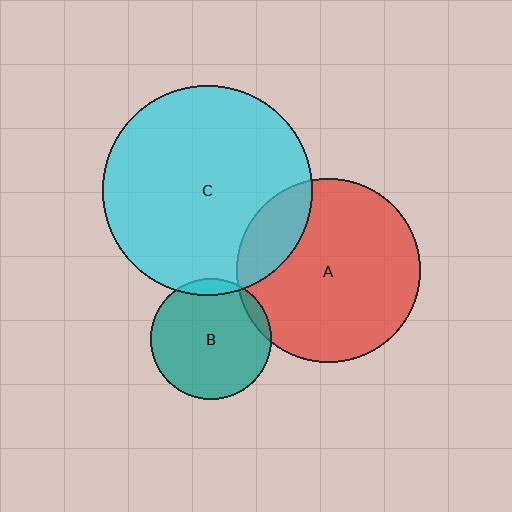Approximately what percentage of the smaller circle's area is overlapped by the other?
Approximately 20%.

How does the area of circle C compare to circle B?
Approximately 3.0 times.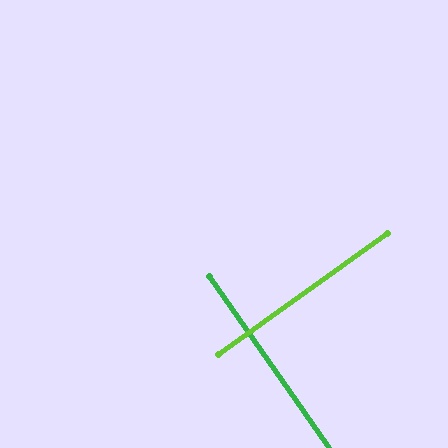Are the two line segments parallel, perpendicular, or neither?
Perpendicular — they meet at approximately 89°.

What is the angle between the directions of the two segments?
Approximately 89 degrees.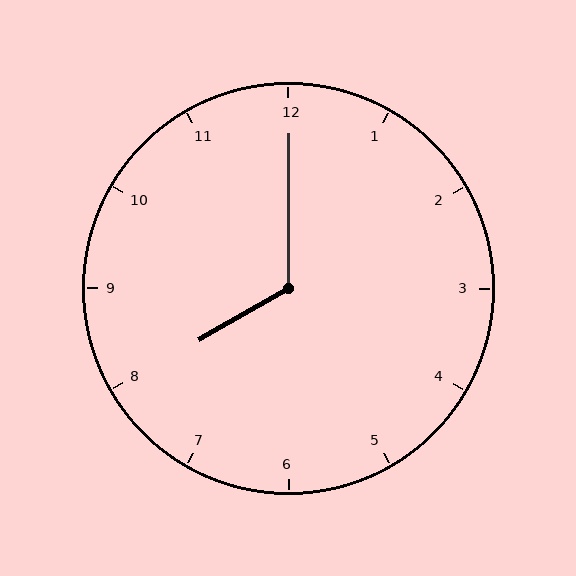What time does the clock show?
8:00.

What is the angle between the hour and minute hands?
Approximately 120 degrees.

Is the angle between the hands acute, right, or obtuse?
It is obtuse.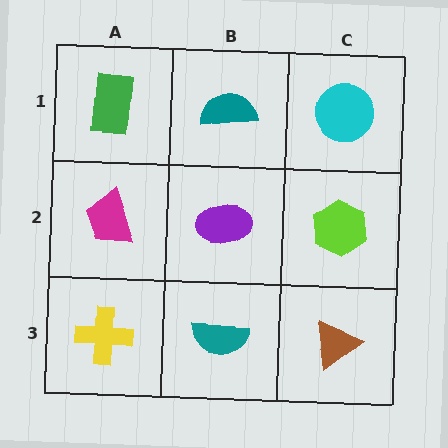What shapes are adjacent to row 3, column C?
A lime hexagon (row 2, column C), a teal semicircle (row 3, column B).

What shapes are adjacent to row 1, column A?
A magenta trapezoid (row 2, column A), a teal semicircle (row 1, column B).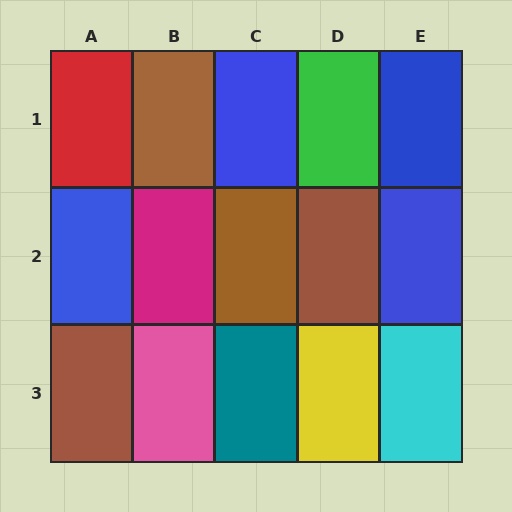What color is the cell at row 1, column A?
Red.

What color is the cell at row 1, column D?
Green.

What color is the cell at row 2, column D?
Brown.